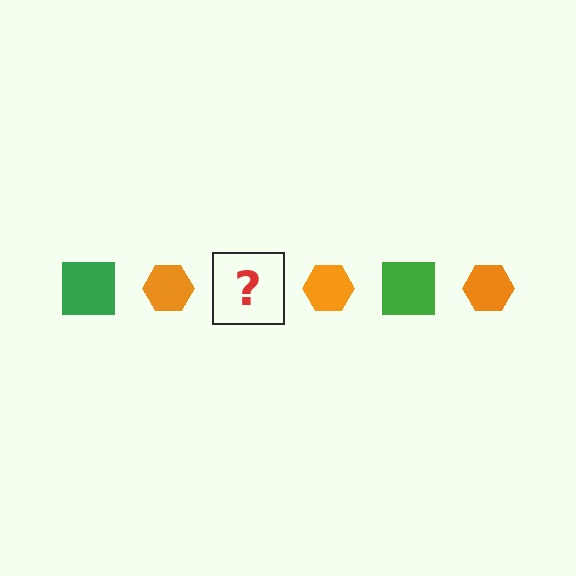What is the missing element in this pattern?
The missing element is a green square.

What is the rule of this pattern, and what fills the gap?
The rule is that the pattern alternates between green square and orange hexagon. The gap should be filled with a green square.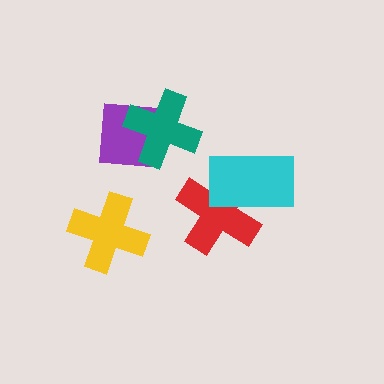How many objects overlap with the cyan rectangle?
1 object overlaps with the cyan rectangle.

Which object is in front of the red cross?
The cyan rectangle is in front of the red cross.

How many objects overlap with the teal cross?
1 object overlaps with the teal cross.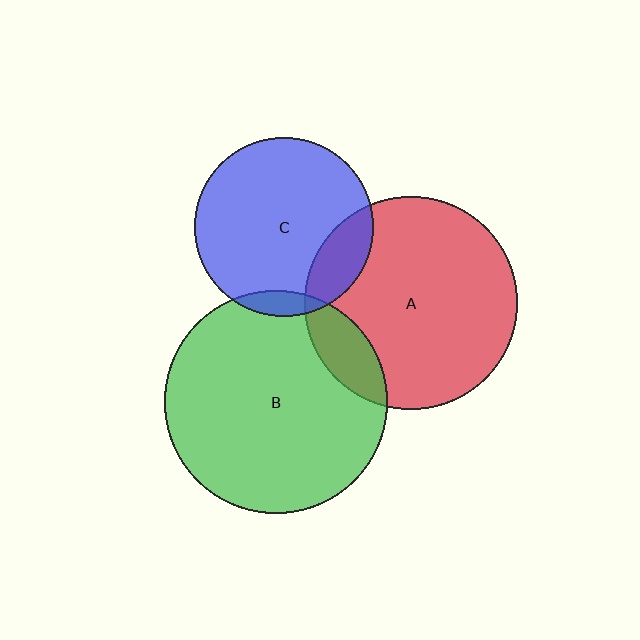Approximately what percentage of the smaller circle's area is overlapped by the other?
Approximately 15%.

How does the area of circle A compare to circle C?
Approximately 1.4 times.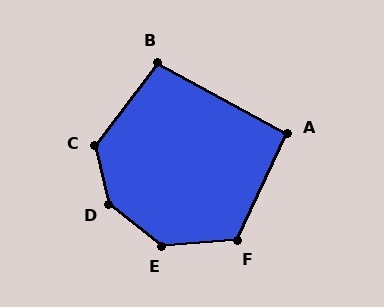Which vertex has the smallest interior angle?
A, at approximately 94 degrees.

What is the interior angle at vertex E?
Approximately 137 degrees (obtuse).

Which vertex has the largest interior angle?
D, at approximately 142 degrees.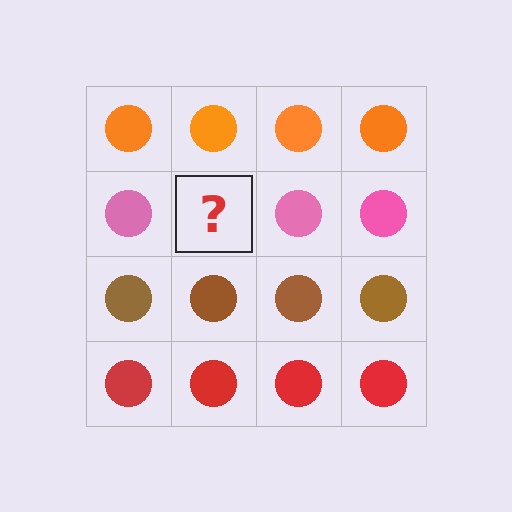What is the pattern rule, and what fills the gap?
The rule is that each row has a consistent color. The gap should be filled with a pink circle.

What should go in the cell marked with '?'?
The missing cell should contain a pink circle.